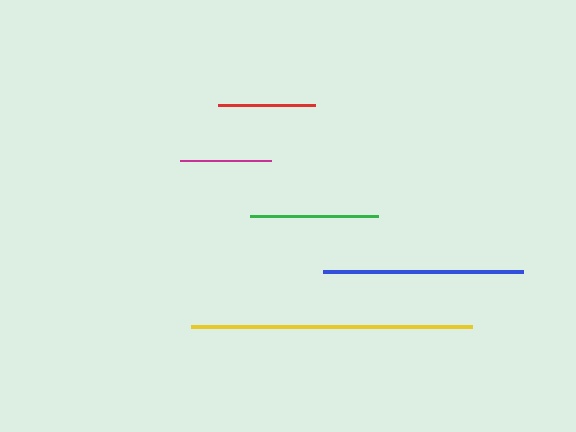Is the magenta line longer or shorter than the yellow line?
The yellow line is longer than the magenta line.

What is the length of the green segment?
The green segment is approximately 127 pixels long.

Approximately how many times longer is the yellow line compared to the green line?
The yellow line is approximately 2.2 times the length of the green line.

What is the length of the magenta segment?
The magenta segment is approximately 91 pixels long.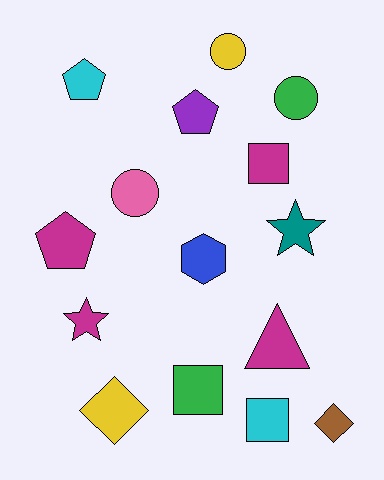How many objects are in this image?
There are 15 objects.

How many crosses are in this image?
There are no crosses.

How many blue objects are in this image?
There is 1 blue object.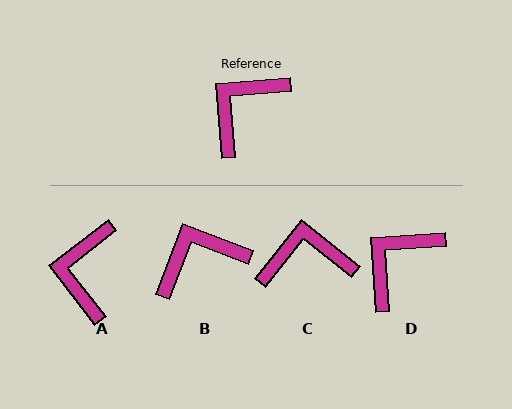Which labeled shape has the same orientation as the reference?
D.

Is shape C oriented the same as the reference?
No, it is off by about 43 degrees.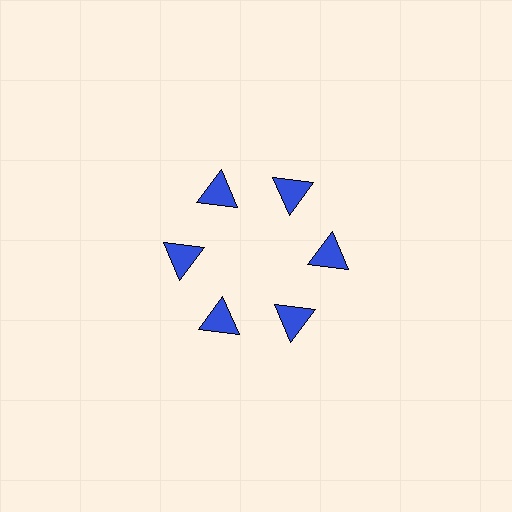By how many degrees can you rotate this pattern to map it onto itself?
The pattern maps onto itself every 60 degrees of rotation.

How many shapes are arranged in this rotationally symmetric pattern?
There are 6 shapes, arranged in 6 groups of 1.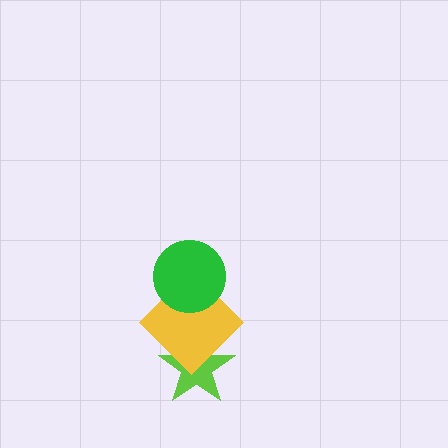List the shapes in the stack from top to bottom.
From top to bottom: the green circle, the yellow diamond, the lime star.